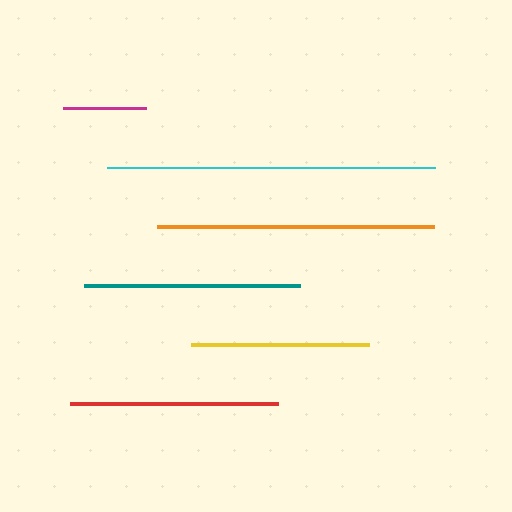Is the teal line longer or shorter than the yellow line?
The teal line is longer than the yellow line.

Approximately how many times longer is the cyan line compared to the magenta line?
The cyan line is approximately 3.9 times the length of the magenta line.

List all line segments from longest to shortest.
From longest to shortest: cyan, orange, teal, red, yellow, magenta.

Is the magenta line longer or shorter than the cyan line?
The cyan line is longer than the magenta line.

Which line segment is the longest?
The cyan line is the longest at approximately 328 pixels.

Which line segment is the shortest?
The magenta line is the shortest at approximately 83 pixels.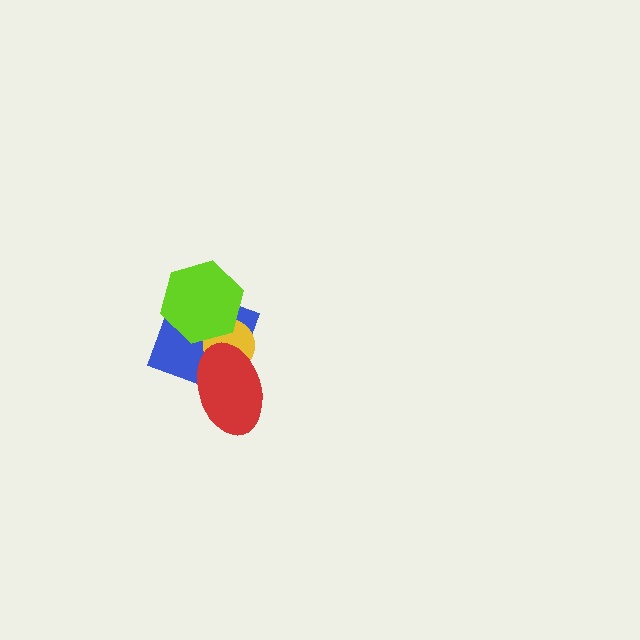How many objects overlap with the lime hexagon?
2 objects overlap with the lime hexagon.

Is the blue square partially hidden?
Yes, it is partially covered by another shape.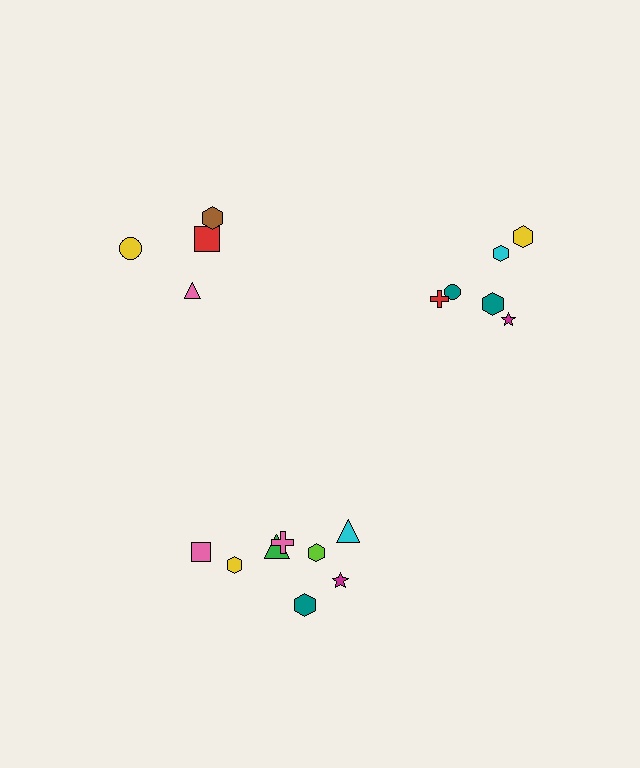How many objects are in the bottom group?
There are 8 objects.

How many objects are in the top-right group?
There are 6 objects.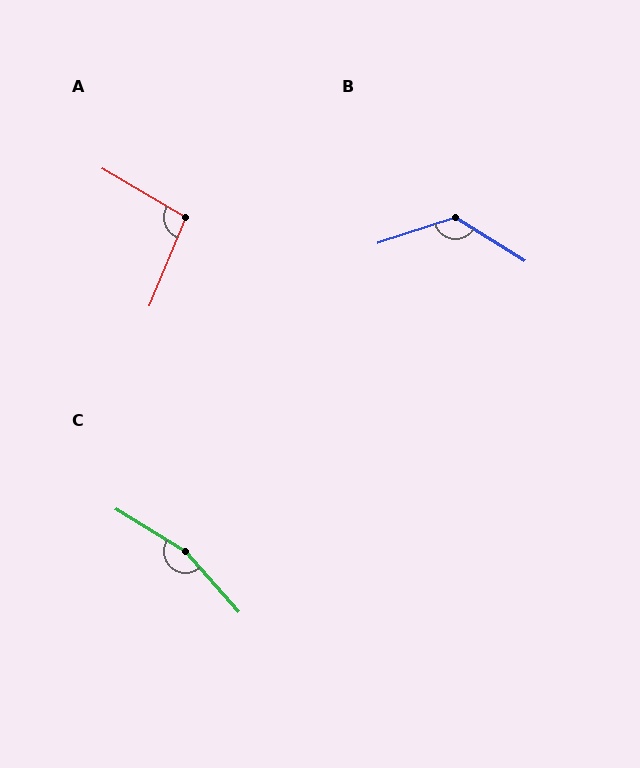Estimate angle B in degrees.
Approximately 129 degrees.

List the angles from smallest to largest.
A (98°), B (129°), C (163°).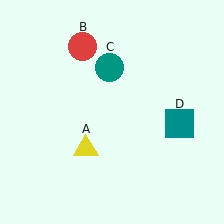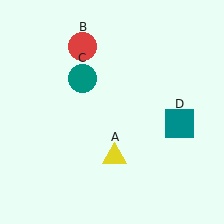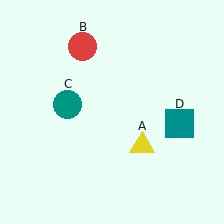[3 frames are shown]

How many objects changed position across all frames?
2 objects changed position: yellow triangle (object A), teal circle (object C).